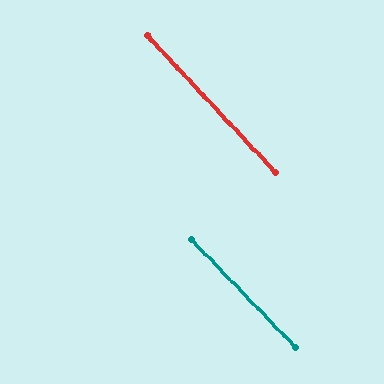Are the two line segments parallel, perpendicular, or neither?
Parallel — their directions differ by only 0.7°.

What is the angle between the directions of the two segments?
Approximately 1 degree.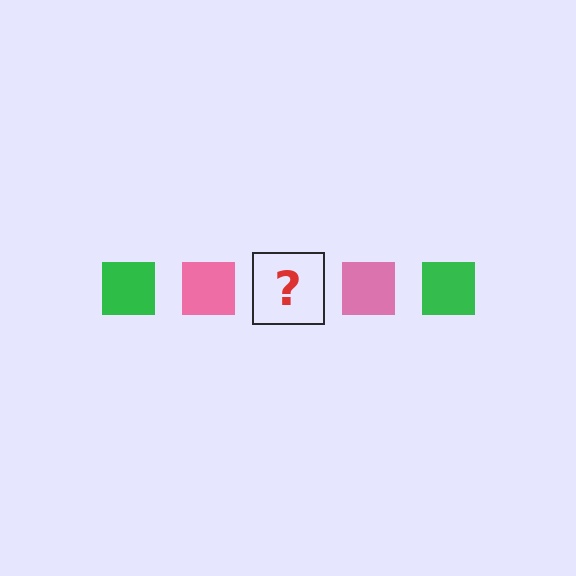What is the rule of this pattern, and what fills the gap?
The rule is that the pattern cycles through green, pink squares. The gap should be filled with a green square.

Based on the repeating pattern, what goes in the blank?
The blank should be a green square.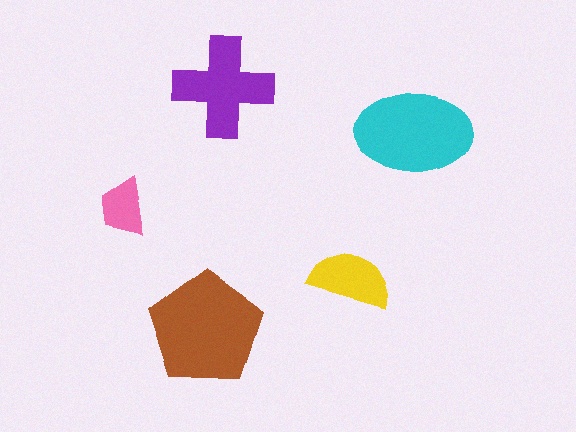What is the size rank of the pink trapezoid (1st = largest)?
5th.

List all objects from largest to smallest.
The brown pentagon, the cyan ellipse, the purple cross, the yellow semicircle, the pink trapezoid.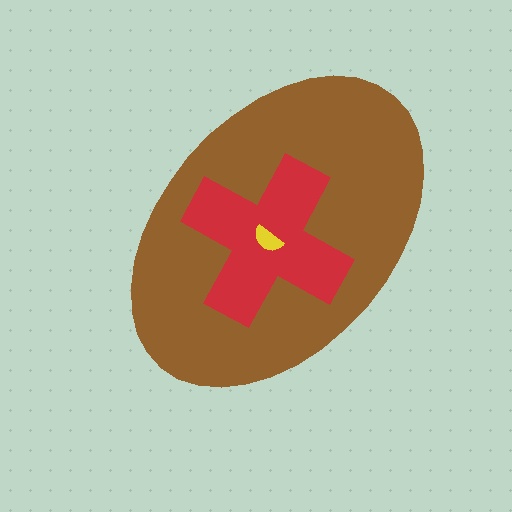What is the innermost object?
The yellow semicircle.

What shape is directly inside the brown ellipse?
The red cross.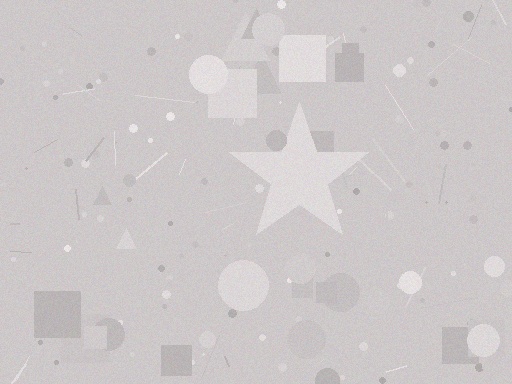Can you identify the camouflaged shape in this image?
The camouflaged shape is a star.